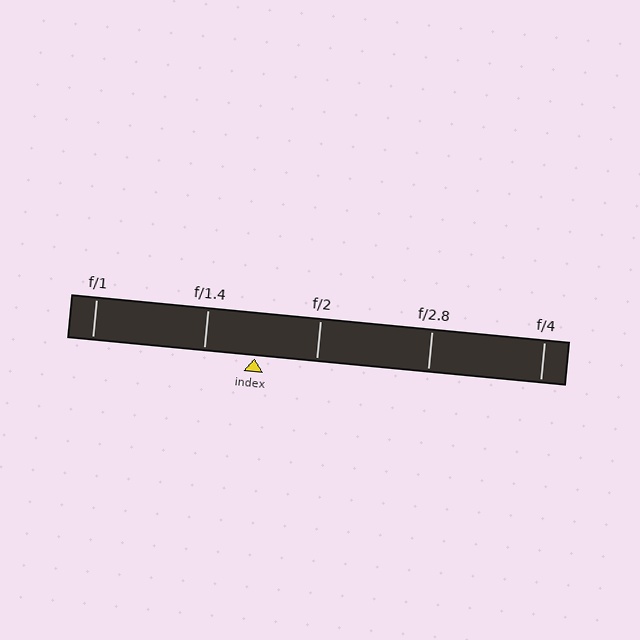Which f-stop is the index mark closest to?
The index mark is closest to f/1.4.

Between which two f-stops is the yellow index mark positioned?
The index mark is between f/1.4 and f/2.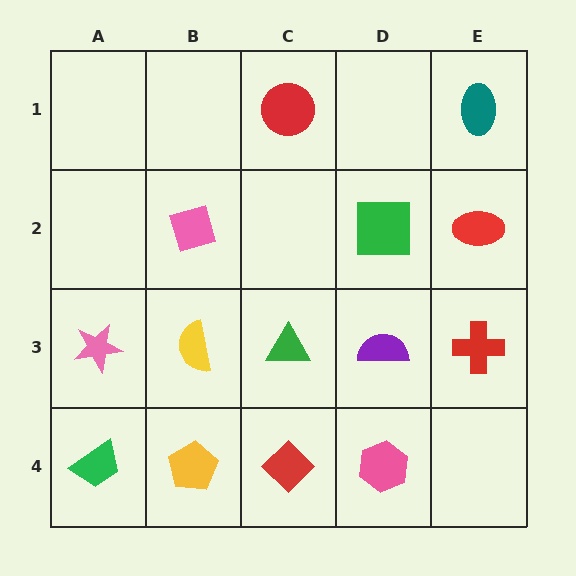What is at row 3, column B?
A yellow semicircle.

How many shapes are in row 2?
3 shapes.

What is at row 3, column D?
A purple semicircle.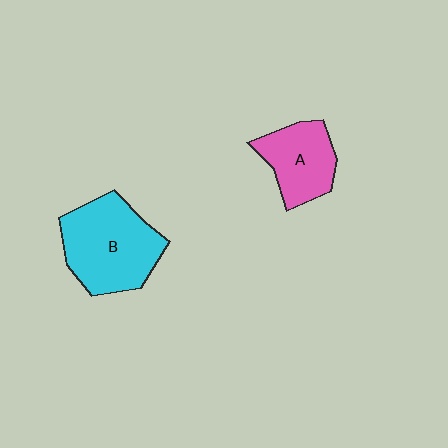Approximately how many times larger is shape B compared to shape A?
Approximately 1.5 times.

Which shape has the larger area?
Shape B (cyan).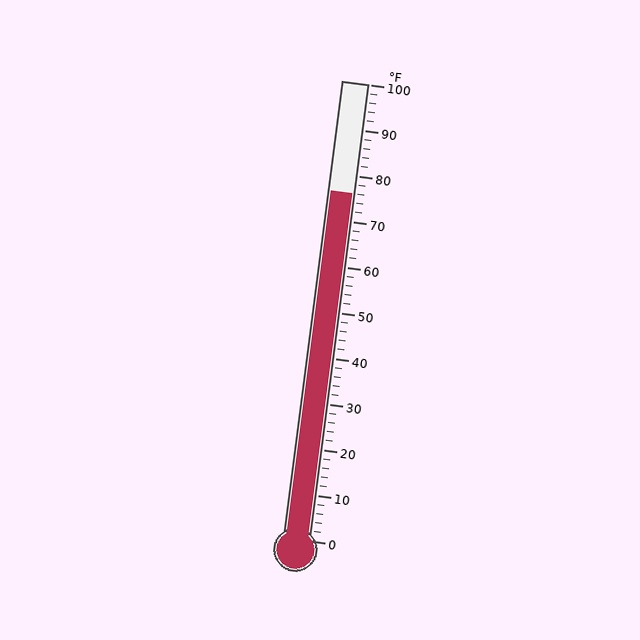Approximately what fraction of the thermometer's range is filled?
The thermometer is filled to approximately 75% of its range.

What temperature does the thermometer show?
The thermometer shows approximately 76°F.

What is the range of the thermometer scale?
The thermometer scale ranges from 0°F to 100°F.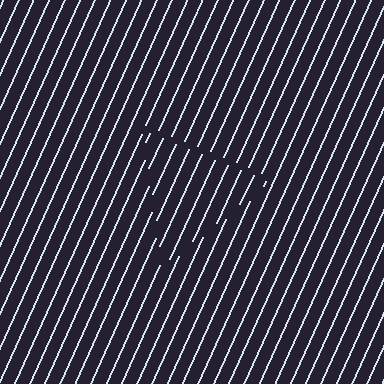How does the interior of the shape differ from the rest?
The interior of the shape contains the same grating, shifted by half a period — the contour is defined by the phase discontinuity where line-ends from the inner and outer gratings abut.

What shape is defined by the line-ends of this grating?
An illusory triangle. The interior of the shape contains the same grating, shifted by half a period — the contour is defined by the phase discontinuity where line-ends from the inner and outer gratings abut.